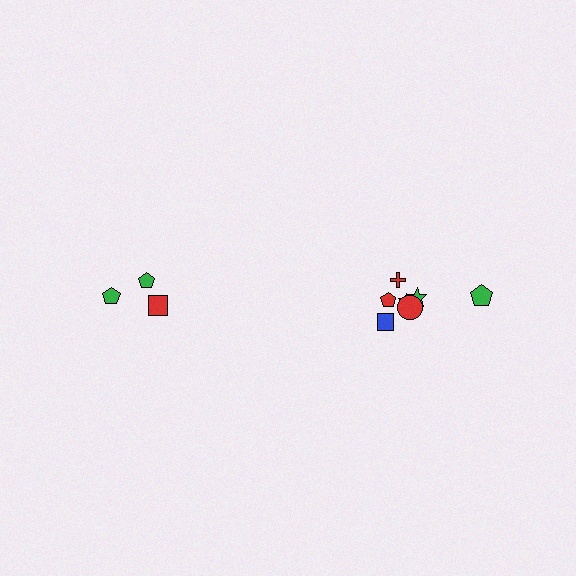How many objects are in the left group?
There are 3 objects.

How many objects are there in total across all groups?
There are 10 objects.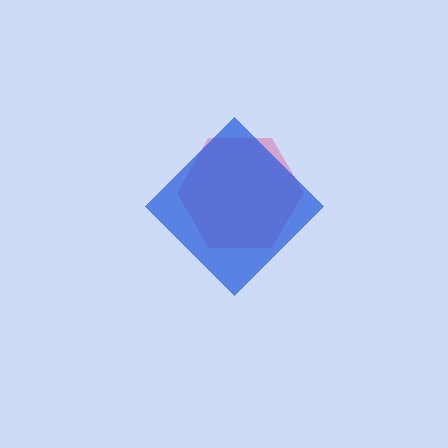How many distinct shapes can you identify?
There are 2 distinct shapes: a pink hexagon, a blue diamond.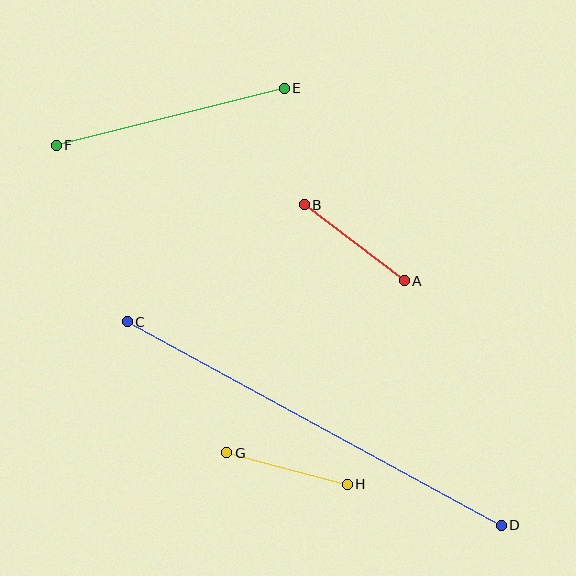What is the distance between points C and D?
The distance is approximately 426 pixels.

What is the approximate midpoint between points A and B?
The midpoint is at approximately (354, 243) pixels.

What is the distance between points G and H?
The distance is approximately 125 pixels.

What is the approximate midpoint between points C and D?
The midpoint is at approximately (314, 423) pixels.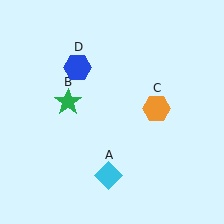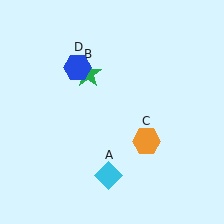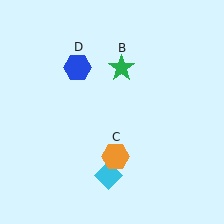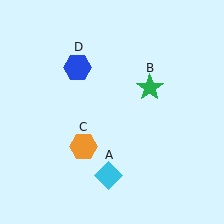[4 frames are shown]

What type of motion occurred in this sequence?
The green star (object B), orange hexagon (object C) rotated clockwise around the center of the scene.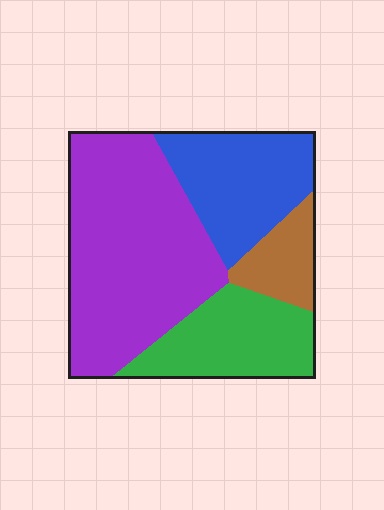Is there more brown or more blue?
Blue.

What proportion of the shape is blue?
Blue covers roughly 25% of the shape.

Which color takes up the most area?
Purple, at roughly 45%.